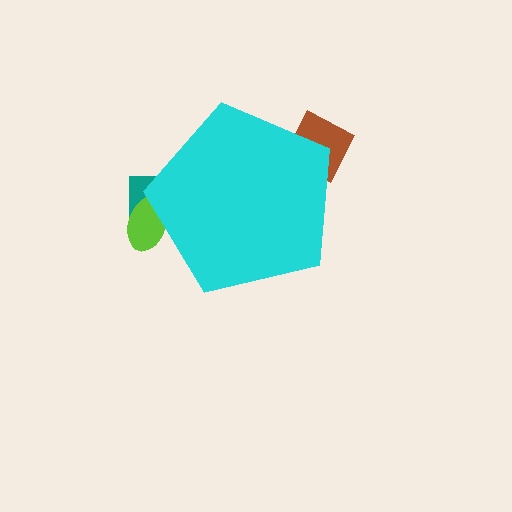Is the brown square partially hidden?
Yes, the brown square is partially hidden behind the cyan pentagon.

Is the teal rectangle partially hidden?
Yes, the teal rectangle is partially hidden behind the cyan pentagon.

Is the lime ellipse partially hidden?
Yes, the lime ellipse is partially hidden behind the cyan pentagon.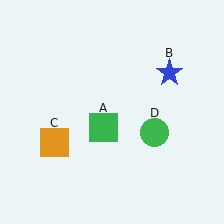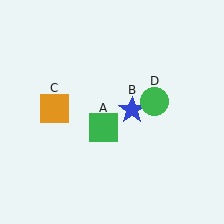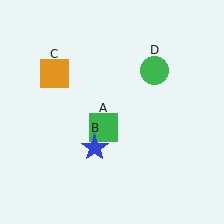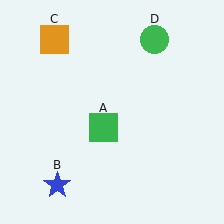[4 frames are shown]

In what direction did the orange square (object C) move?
The orange square (object C) moved up.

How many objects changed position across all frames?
3 objects changed position: blue star (object B), orange square (object C), green circle (object D).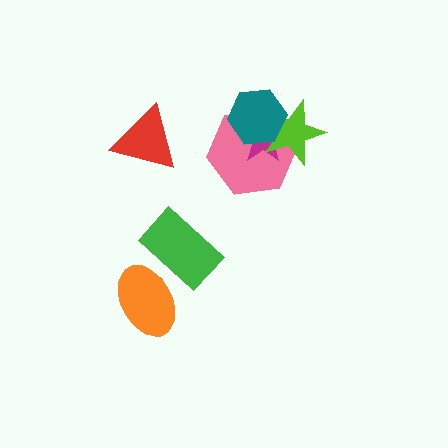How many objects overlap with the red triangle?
0 objects overlap with the red triangle.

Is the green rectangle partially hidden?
Yes, it is partially covered by another shape.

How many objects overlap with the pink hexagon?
3 objects overlap with the pink hexagon.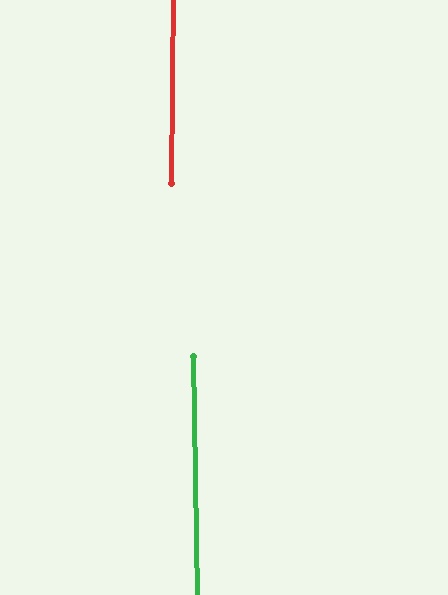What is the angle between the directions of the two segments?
Approximately 2 degrees.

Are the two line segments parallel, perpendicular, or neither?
Parallel — their directions differ by only 1.6°.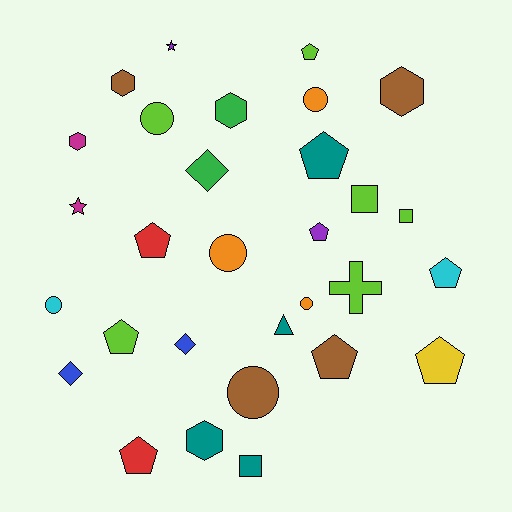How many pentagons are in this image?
There are 9 pentagons.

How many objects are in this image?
There are 30 objects.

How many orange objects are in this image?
There are 3 orange objects.